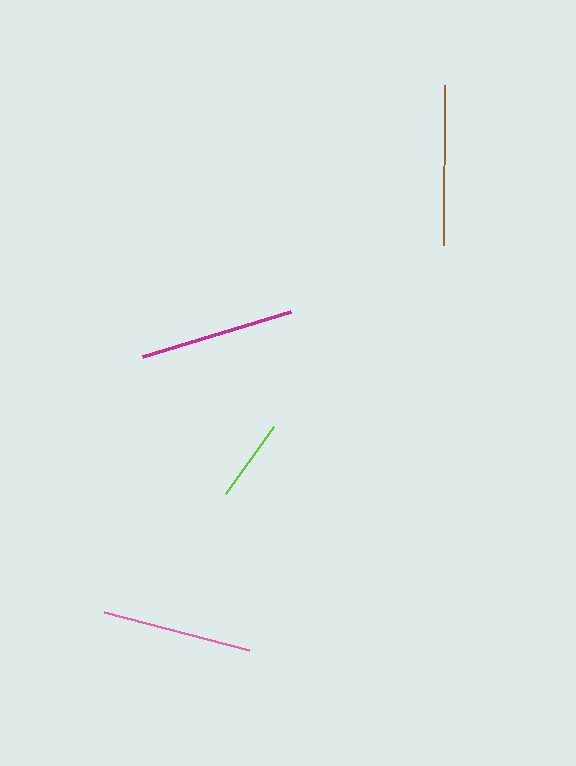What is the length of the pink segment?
The pink segment is approximately 150 pixels long.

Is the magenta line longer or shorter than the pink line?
The magenta line is longer than the pink line.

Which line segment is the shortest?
The lime line is the shortest at approximately 83 pixels.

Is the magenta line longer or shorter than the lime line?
The magenta line is longer than the lime line.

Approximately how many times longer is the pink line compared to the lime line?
The pink line is approximately 1.8 times the length of the lime line.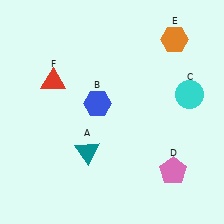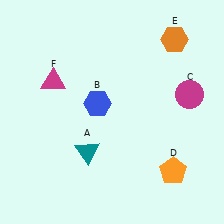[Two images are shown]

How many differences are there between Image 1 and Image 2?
There are 3 differences between the two images.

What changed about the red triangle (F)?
In Image 1, F is red. In Image 2, it changed to magenta.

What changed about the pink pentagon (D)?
In Image 1, D is pink. In Image 2, it changed to orange.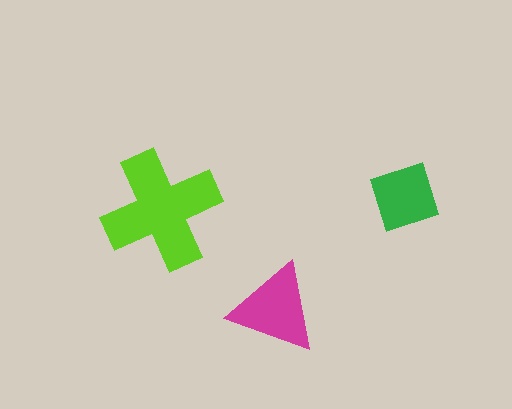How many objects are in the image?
There are 3 objects in the image.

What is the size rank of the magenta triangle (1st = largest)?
2nd.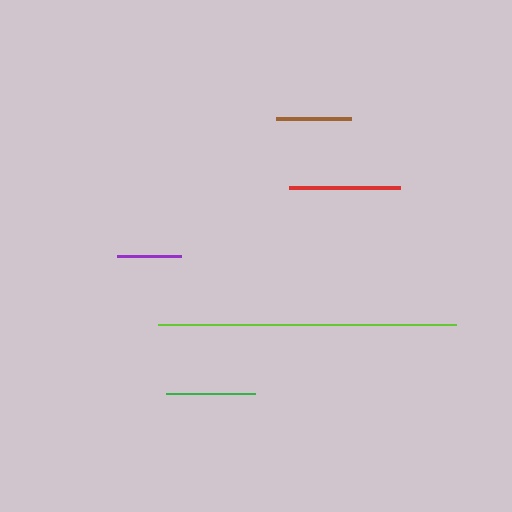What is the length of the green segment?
The green segment is approximately 90 pixels long.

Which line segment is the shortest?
The purple line is the shortest at approximately 64 pixels.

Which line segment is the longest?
The lime line is the longest at approximately 298 pixels.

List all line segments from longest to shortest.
From longest to shortest: lime, red, green, brown, purple.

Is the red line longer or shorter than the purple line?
The red line is longer than the purple line.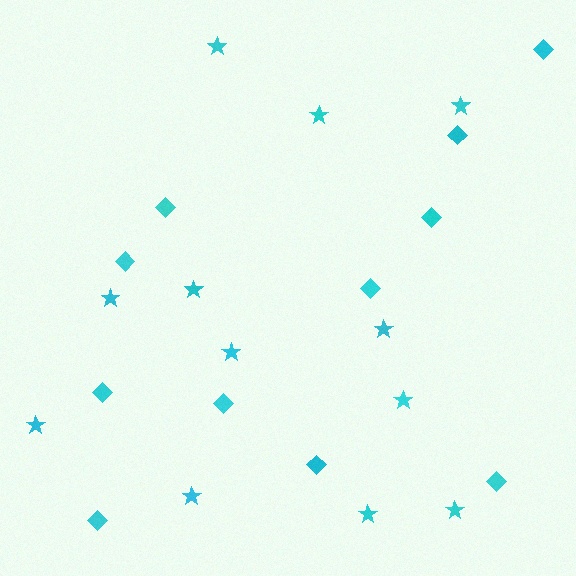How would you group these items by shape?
There are 2 groups: one group of diamonds (11) and one group of stars (12).